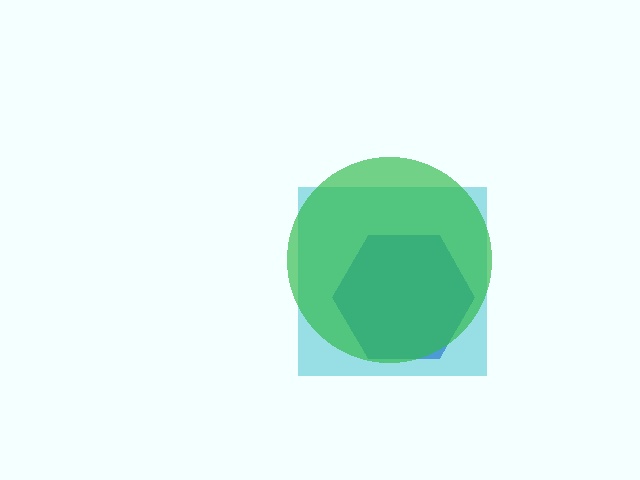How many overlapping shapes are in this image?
There are 3 overlapping shapes in the image.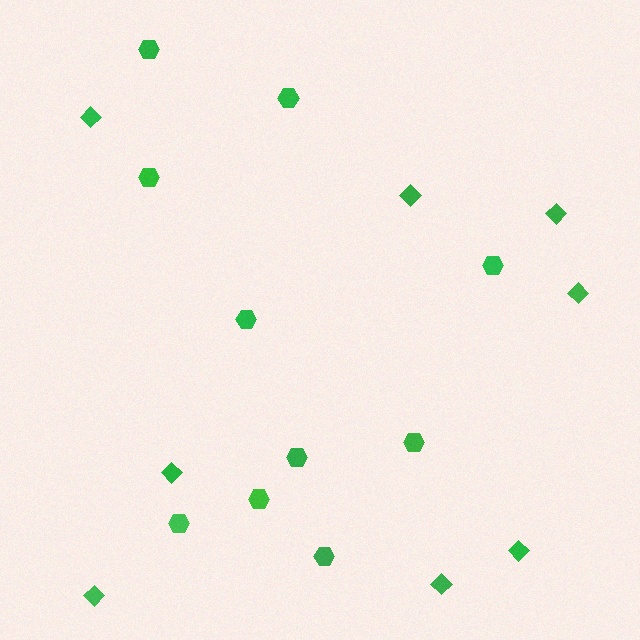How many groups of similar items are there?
There are 2 groups: one group of hexagons (10) and one group of diamonds (8).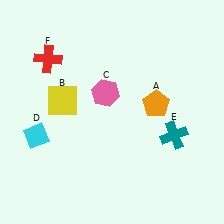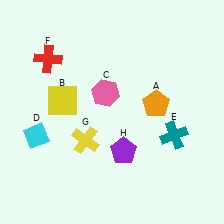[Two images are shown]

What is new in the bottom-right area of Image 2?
A purple pentagon (H) was added in the bottom-right area of Image 2.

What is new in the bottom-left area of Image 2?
A yellow cross (G) was added in the bottom-left area of Image 2.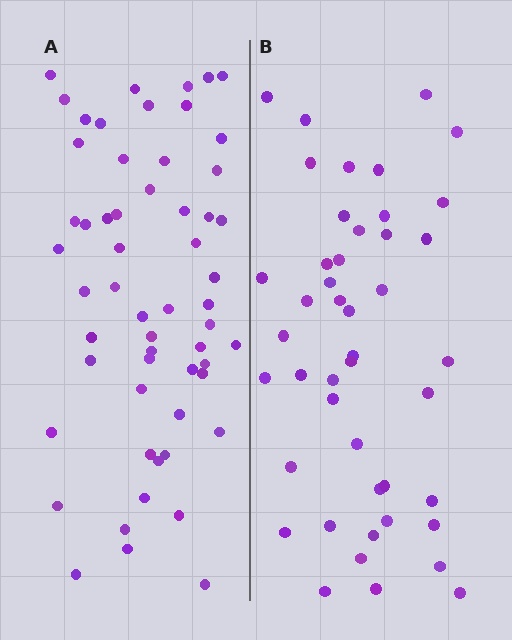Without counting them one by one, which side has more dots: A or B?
Region A (the left region) has more dots.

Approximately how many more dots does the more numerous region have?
Region A has roughly 12 or so more dots than region B.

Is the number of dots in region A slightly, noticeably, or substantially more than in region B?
Region A has noticeably more, but not dramatically so. The ratio is roughly 1.3 to 1.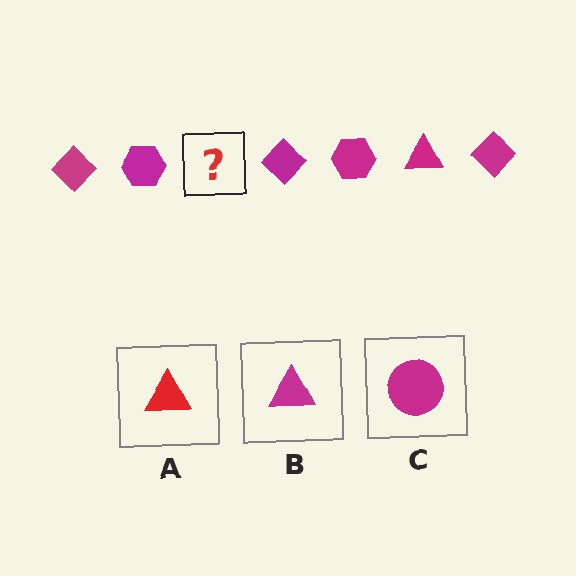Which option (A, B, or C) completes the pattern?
B.